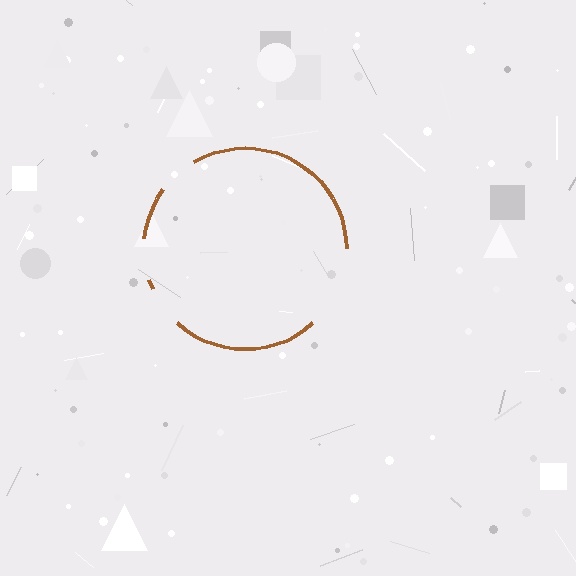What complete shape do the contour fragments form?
The contour fragments form a circle.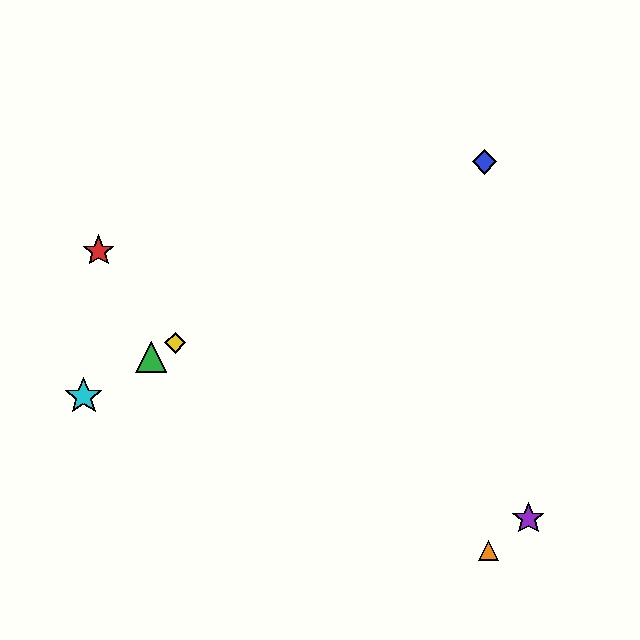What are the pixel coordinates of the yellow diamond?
The yellow diamond is at (175, 343).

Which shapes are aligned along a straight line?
The blue diamond, the green triangle, the yellow diamond, the cyan star are aligned along a straight line.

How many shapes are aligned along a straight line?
4 shapes (the blue diamond, the green triangle, the yellow diamond, the cyan star) are aligned along a straight line.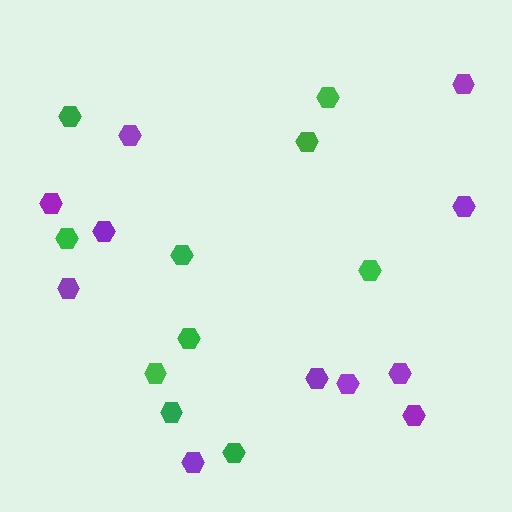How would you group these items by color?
There are 2 groups: one group of purple hexagons (11) and one group of green hexagons (10).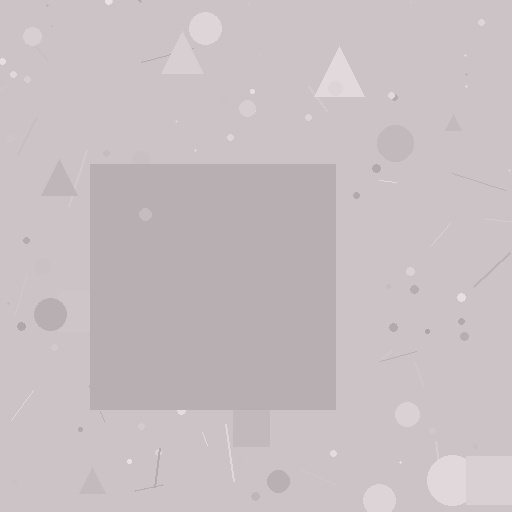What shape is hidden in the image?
A square is hidden in the image.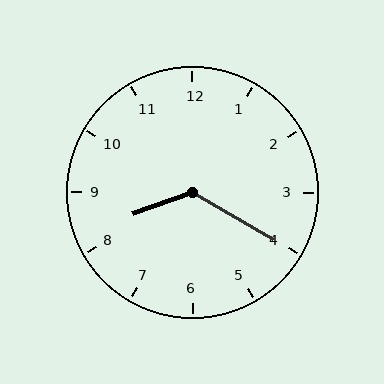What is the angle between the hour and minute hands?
Approximately 130 degrees.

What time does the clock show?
8:20.